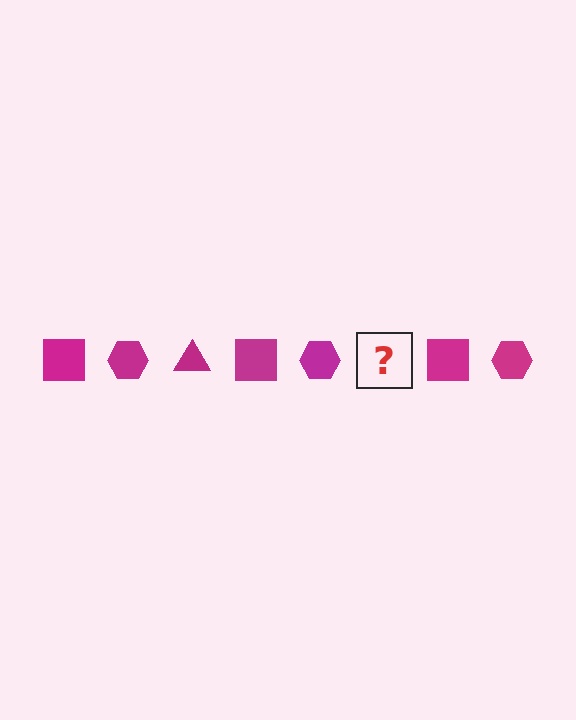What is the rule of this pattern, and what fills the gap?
The rule is that the pattern cycles through square, hexagon, triangle shapes in magenta. The gap should be filled with a magenta triangle.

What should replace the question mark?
The question mark should be replaced with a magenta triangle.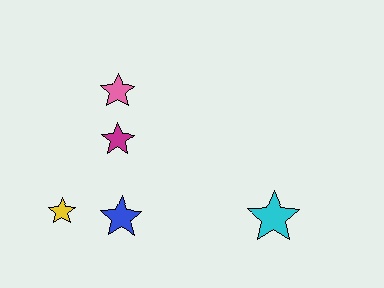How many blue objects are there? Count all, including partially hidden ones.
There is 1 blue object.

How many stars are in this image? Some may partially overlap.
There are 5 stars.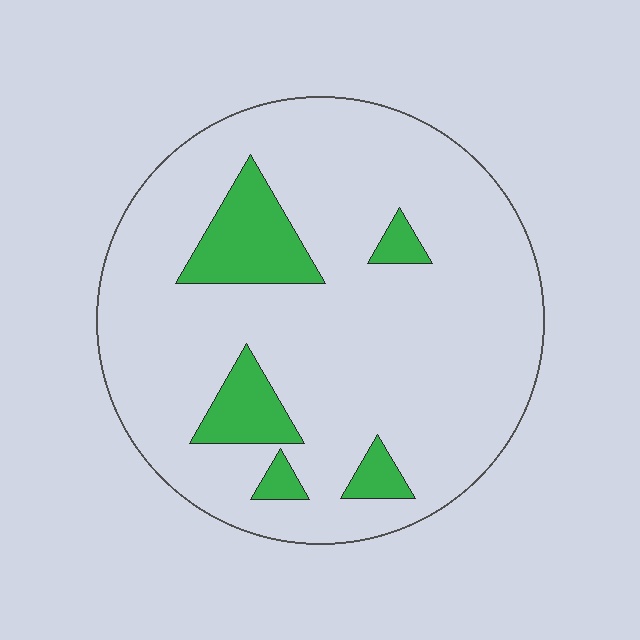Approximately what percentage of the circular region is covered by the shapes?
Approximately 15%.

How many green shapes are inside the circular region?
5.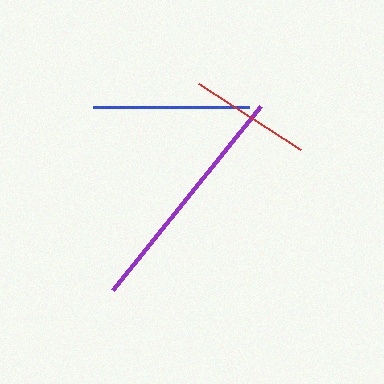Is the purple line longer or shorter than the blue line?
The purple line is longer than the blue line.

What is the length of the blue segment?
The blue segment is approximately 156 pixels long.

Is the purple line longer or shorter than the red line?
The purple line is longer than the red line.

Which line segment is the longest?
The purple line is the longest at approximately 236 pixels.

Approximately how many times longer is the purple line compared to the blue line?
The purple line is approximately 1.5 times the length of the blue line.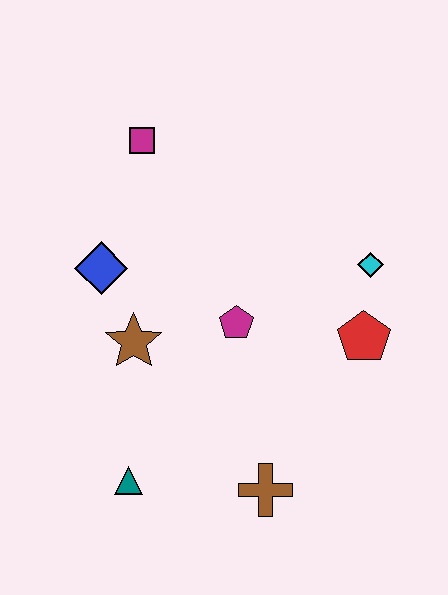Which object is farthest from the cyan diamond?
The teal triangle is farthest from the cyan diamond.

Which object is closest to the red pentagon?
The cyan diamond is closest to the red pentagon.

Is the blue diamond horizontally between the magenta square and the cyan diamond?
No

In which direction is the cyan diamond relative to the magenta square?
The cyan diamond is to the right of the magenta square.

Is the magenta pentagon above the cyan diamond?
No